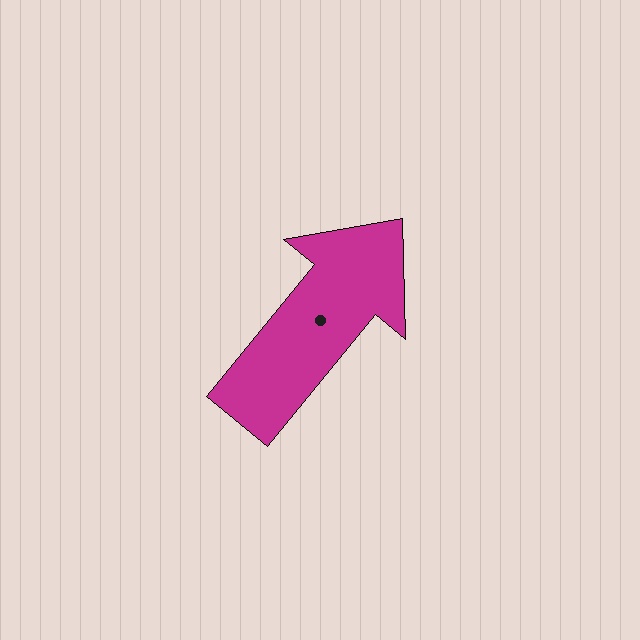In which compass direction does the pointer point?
Northeast.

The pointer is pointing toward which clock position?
Roughly 1 o'clock.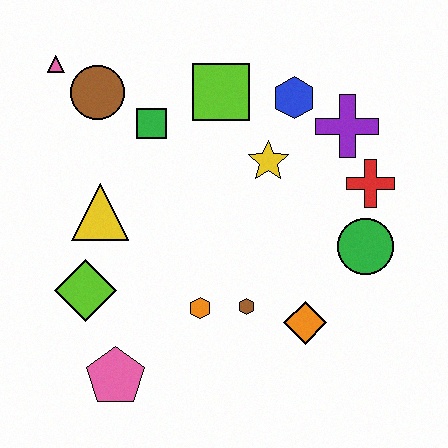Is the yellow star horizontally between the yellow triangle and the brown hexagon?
No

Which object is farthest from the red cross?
The pink triangle is farthest from the red cross.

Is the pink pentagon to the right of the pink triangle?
Yes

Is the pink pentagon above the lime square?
No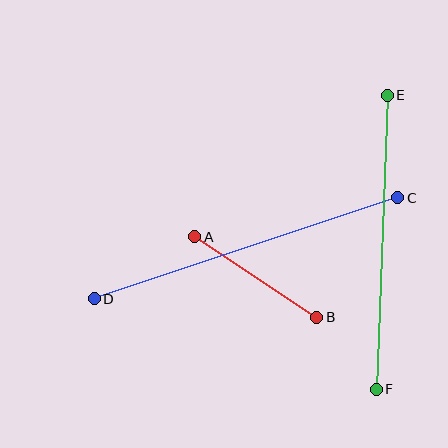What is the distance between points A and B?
The distance is approximately 146 pixels.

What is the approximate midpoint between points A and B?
The midpoint is at approximately (256, 277) pixels.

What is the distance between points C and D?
The distance is approximately 320 pixels.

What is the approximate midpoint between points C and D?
The midpoint is at approximately (246, 248) pixels.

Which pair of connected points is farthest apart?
Points C and D are farthest apart.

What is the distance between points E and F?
The distance is approximately 294 pixels.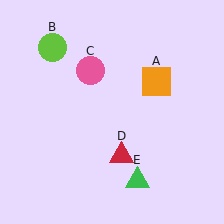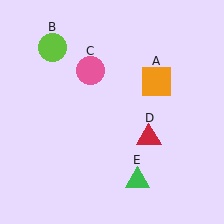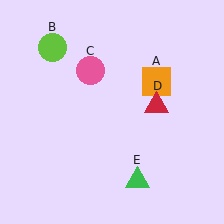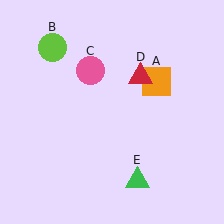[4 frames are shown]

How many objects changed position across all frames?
1 object changed position: red triangle (object D).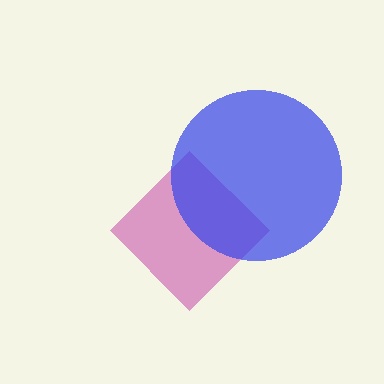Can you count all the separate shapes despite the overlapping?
Yes, there are 2 separate shapes.